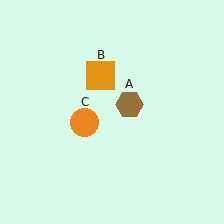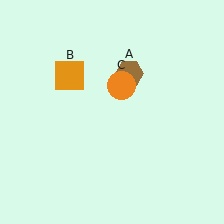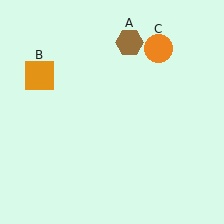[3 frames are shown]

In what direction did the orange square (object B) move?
The orange square (object B) moved left.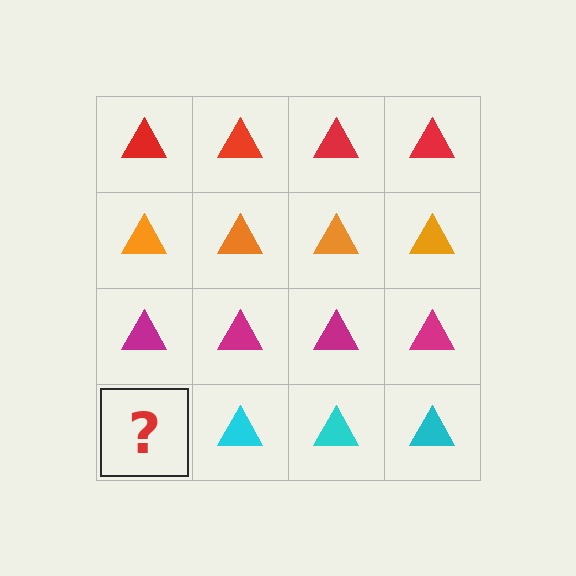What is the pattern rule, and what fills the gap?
The rule is that each row has a consistent color. The gap should be filled with a cyan triangle.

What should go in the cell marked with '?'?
The missing cell should contain a cyan triangle.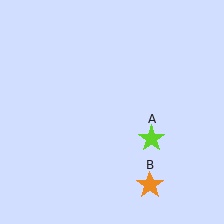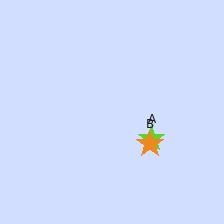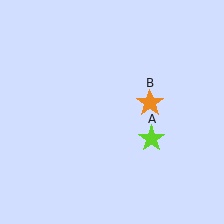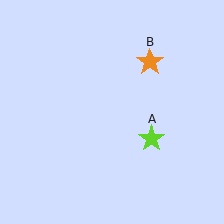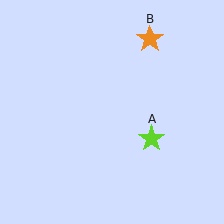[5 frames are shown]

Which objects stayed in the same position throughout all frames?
Lime star (object A) remained stationary.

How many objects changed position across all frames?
1 object changed position: orange star (object B).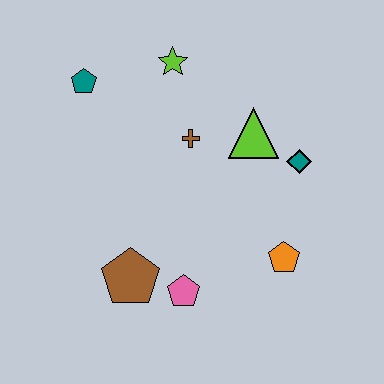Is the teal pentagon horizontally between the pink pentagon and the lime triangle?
No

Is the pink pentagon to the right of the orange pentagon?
No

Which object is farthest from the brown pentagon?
The lime star is farthest from the brown pentagon.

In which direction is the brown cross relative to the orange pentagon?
The brown cross is above the orange pentagon.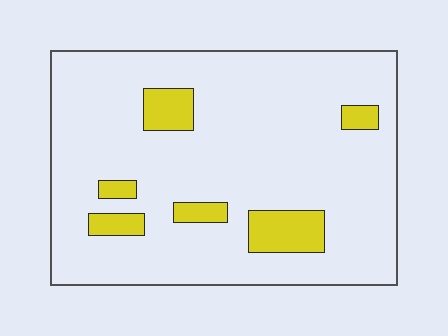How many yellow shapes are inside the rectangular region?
6.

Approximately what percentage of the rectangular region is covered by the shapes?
Approximately 10%.